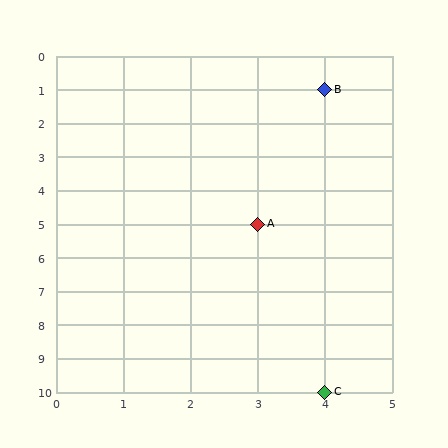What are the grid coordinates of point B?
Point B is at grid coordinates (4, 1).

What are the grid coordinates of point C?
Point C is at grid coordinates (4, 10).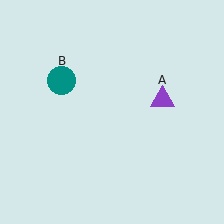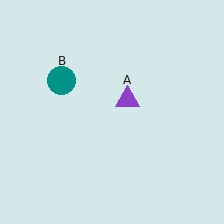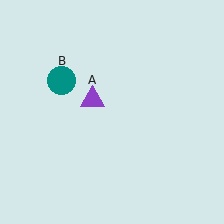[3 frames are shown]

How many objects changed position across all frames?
1 object changed position: purple triangle (object A).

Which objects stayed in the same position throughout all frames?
Teal circle (object B) remained stationary.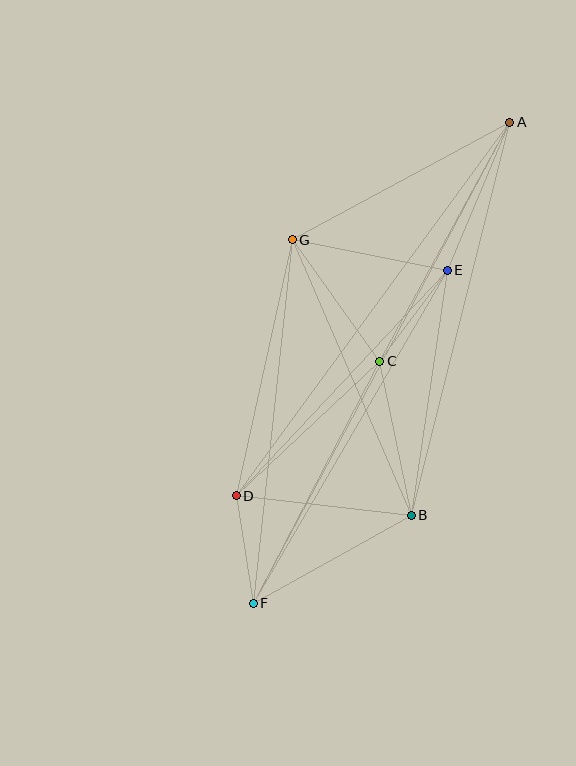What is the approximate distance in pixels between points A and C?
The distance between A and C is approximately 272 pixels.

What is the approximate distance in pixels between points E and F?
The distance between E and F is approximately 386 pixels.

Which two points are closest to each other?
Points D and F are closest to each other.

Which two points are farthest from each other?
Points A and F are farthest from each other.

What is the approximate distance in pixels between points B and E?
The distance between B and E is approximately 248 pixels.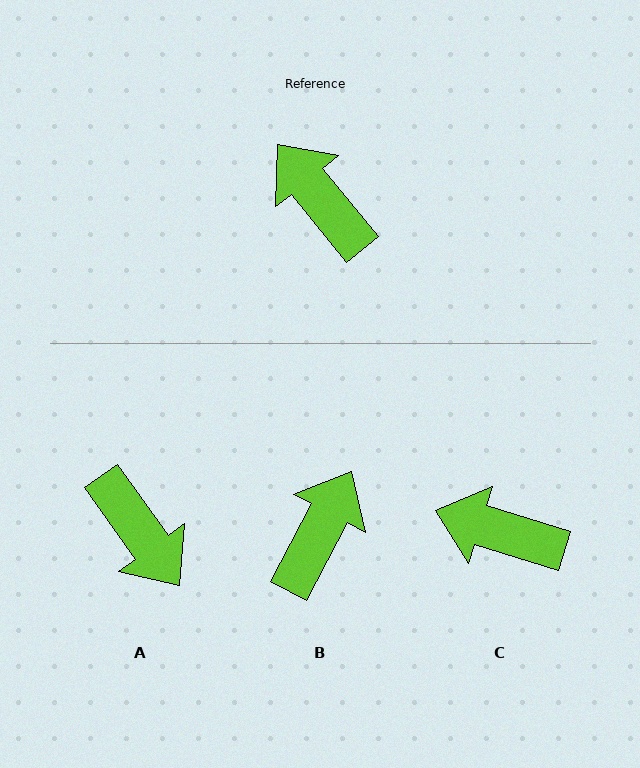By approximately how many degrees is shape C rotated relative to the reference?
Approximately 34 degrees counter-clockwise.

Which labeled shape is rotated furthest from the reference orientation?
A, about 177 degrees away.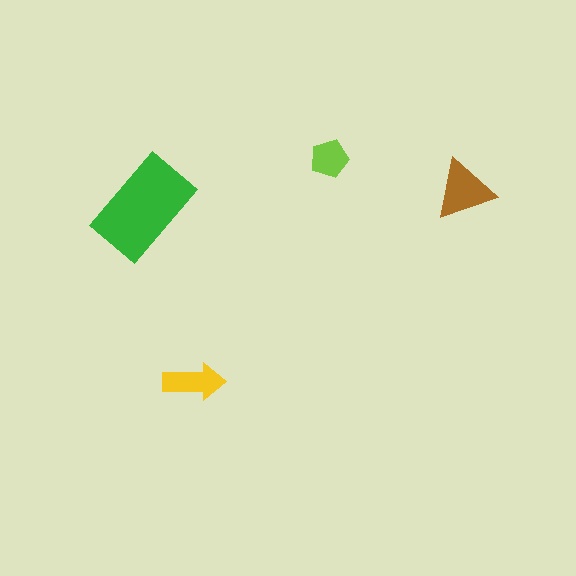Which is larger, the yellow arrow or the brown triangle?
The brown triangle.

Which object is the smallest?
The lime pentagon.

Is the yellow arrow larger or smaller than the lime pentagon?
Larger.